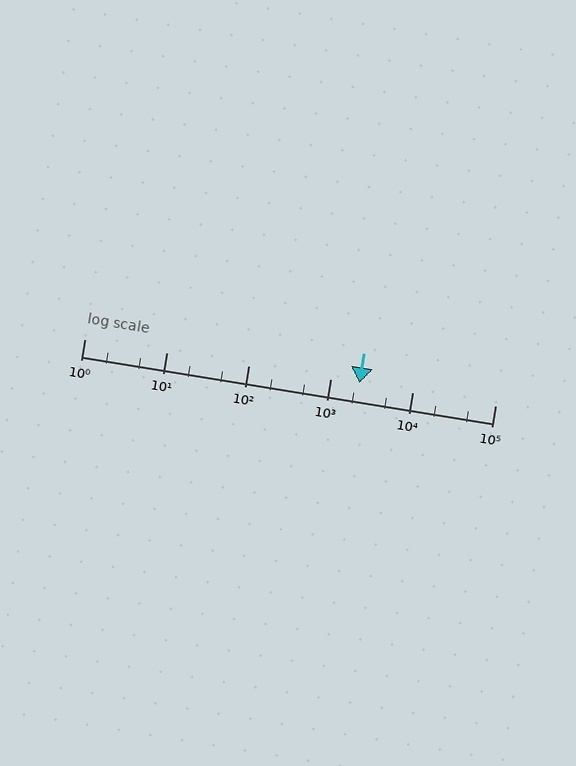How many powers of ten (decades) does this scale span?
The scale spans 5 decades, from 1 to 100000.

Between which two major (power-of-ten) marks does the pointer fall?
The pointer is between 1000 and 10000.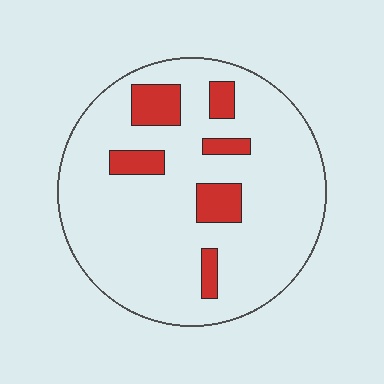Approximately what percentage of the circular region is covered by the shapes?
Approximately 15%.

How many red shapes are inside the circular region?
6.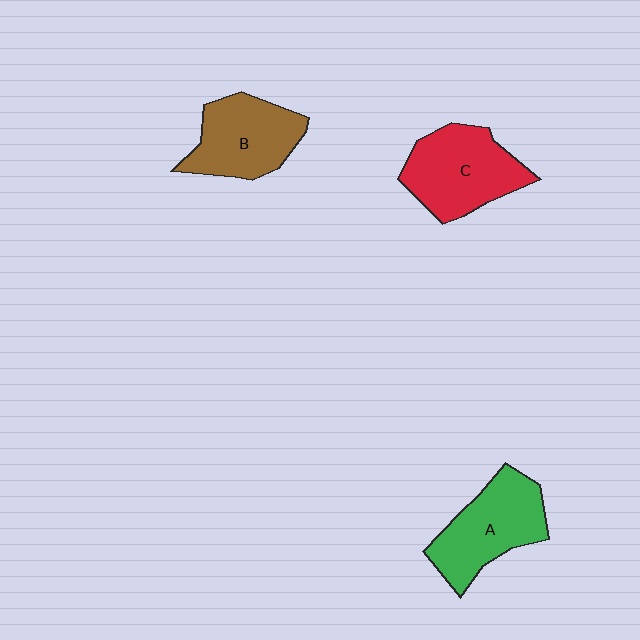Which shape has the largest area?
Shape C (red).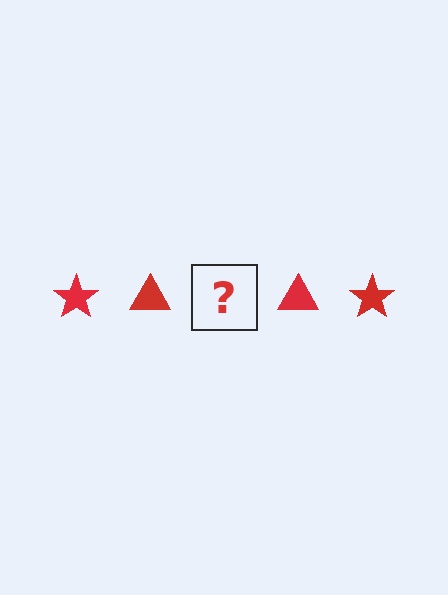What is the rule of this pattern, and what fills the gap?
The rule is that the pattern cycles through star, triangle shapes in red. The gap should be filled with a red star.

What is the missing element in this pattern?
The missing element is a red star.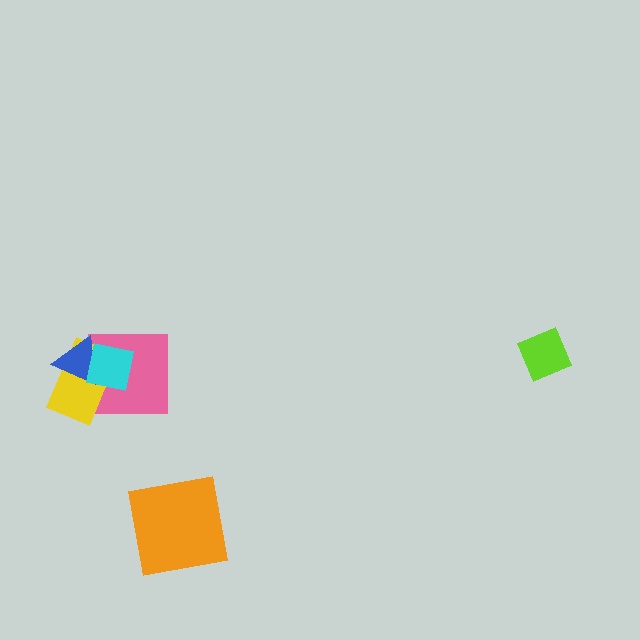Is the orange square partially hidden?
No, no other shape covers it.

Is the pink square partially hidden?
Yes, it is partially covered by another shape.